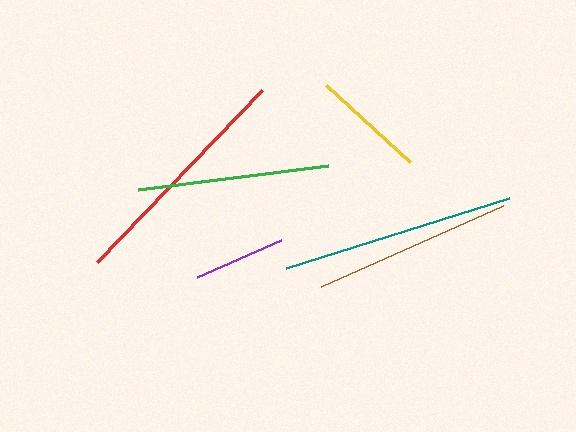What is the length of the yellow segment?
The yellow segment is approximately 114 pixels long.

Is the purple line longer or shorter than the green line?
The green line is longer than the purple line.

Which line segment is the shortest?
The purple line is the shortest at approximately 91 pixels.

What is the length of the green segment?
The green segment is approximately 192 pixels long.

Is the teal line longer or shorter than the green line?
The teal line is longer than the green line.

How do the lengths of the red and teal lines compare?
The red and teal lines are approximately the same length.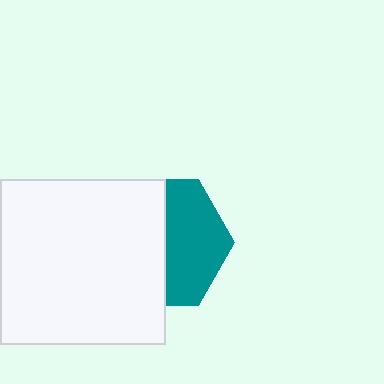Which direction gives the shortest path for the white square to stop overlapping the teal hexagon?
Moving left gives the shortest separation.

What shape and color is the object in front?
The object in front is a white square.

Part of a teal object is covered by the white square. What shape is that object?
It is a hexagon.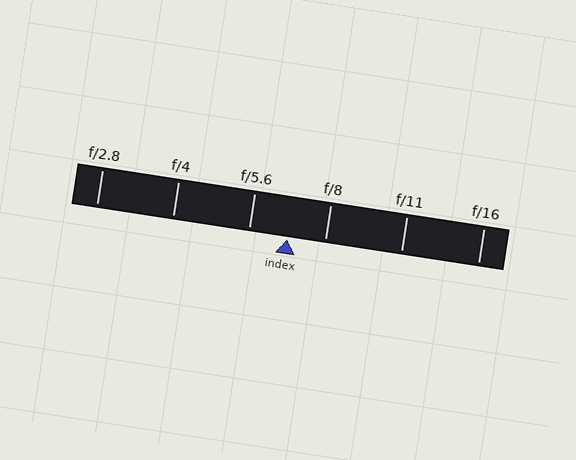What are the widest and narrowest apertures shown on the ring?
The widest aperture shown is f/2.8 and the narrowest is f/16.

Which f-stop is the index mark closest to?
The index mark is closest to f/8.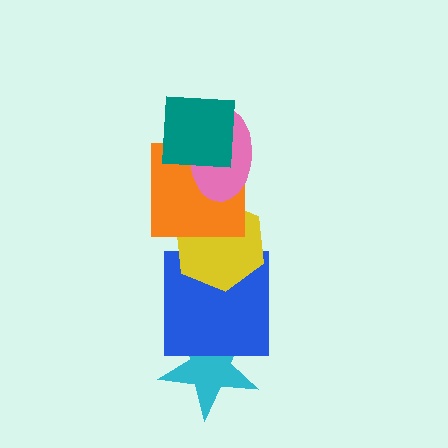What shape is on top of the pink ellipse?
The teal square is on top of the pink ellipse.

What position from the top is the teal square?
The teal square is 1st from the top.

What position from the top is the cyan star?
The cyan star is 6th from the top.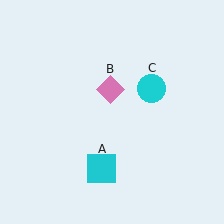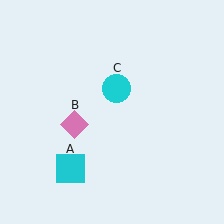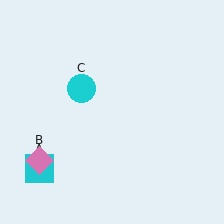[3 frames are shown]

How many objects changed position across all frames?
3 objects changed position: cyan square (object A), pink diamond (object B), cyan circle (object C).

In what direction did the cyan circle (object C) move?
The cyan circle (object C) moved left.